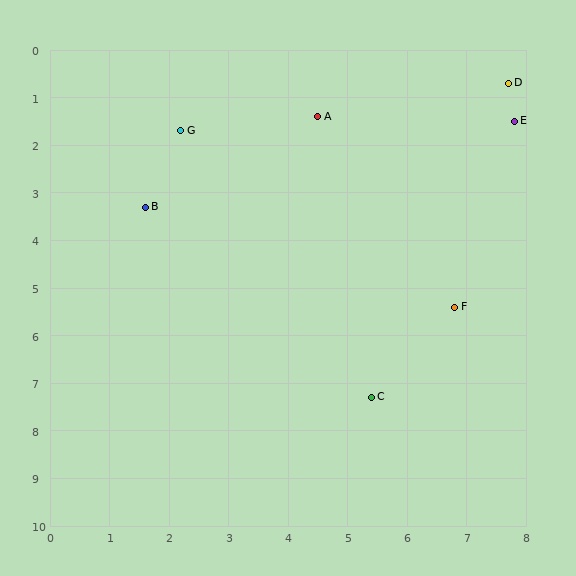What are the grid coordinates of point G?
Point G is at approximately (2.2, 1.7).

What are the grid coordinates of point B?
Point B is at approximately (1.6, 3.3).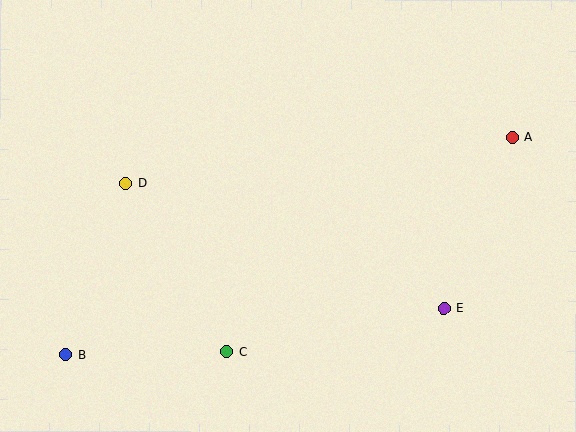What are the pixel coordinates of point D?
Point D is at (126, 183).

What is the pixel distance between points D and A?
The distance between D and A is 389 pixels.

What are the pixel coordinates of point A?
Point A is at (513, 138).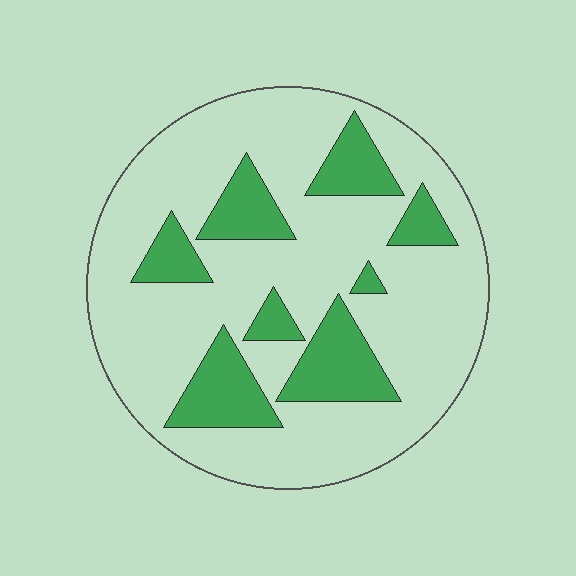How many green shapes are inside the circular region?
8.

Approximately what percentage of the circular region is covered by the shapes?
Approximately 25%.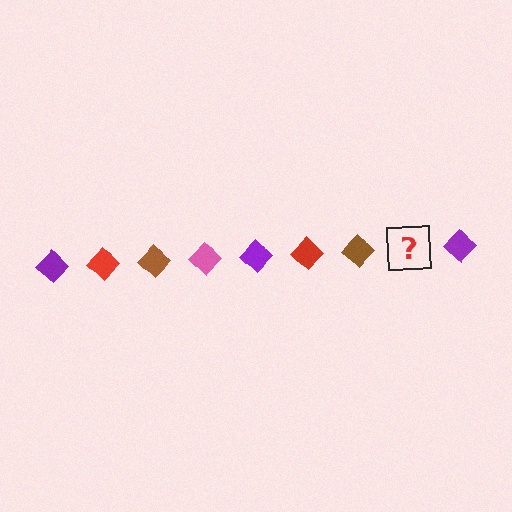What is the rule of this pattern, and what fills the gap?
The rule is that the pattern cycles through purple, red, brown, pink diamonds. The gap should be filled with a pink diamond.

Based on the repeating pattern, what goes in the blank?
The blank should be a pink diamond.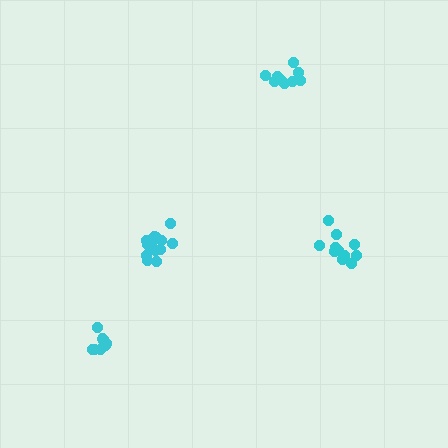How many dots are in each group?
Group 1: 14 dots, Group 2: 9 dots, Group 3: 11 dots, Group 4: 9 dots (43 total).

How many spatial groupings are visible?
There are 4 spatial groupings.